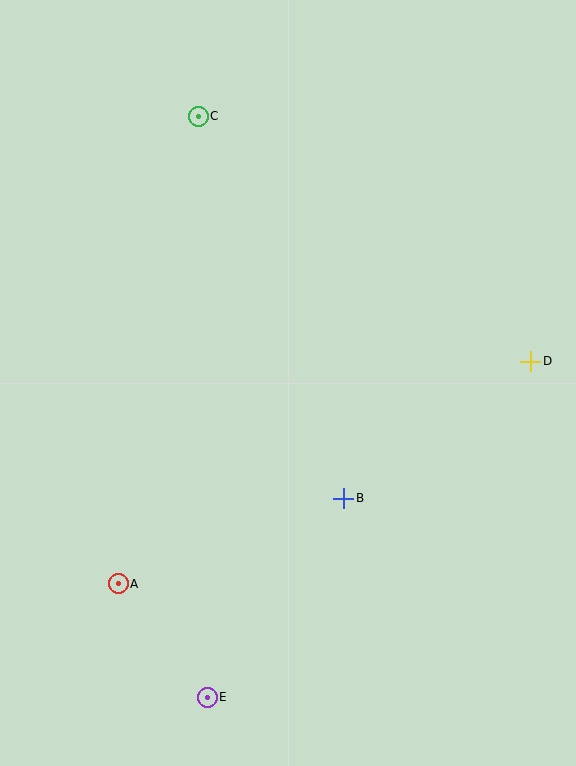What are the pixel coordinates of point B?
Point B is at (344, 499).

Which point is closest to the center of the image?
Point B at (344, 499) is closest to the center.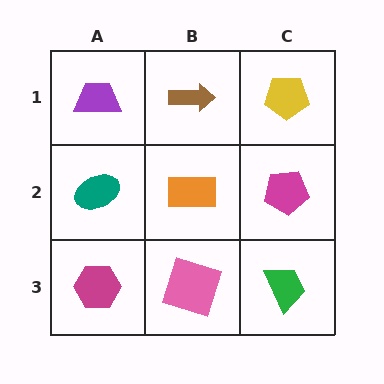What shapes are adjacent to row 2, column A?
A purple trapezoid (row 1, column A), a magenta hexagon (row 3, column A), an orange rectangle (row 2, column B).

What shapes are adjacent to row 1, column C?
A magenta pentagon (row 2, column C), a brown arrow (row 1, column B).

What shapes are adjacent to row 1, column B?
An orange rectangle (row 2, column B), a purple trapezoid (row 1, column A), a yellow pentagon (row 1, column C).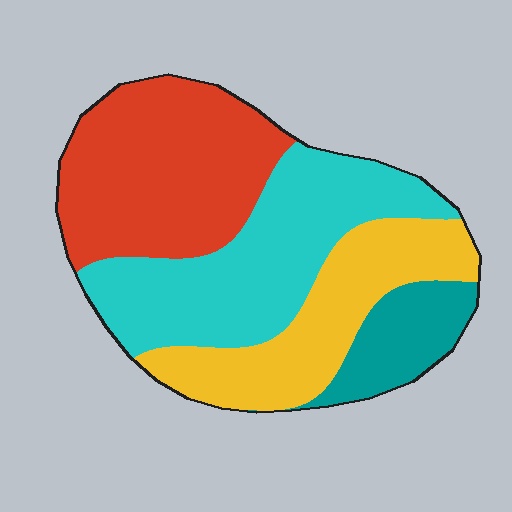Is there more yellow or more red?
Red.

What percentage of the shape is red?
Red takes up about one third (1/3) of the shape.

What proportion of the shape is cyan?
Cyan takes up about one third (1/3) of the shape.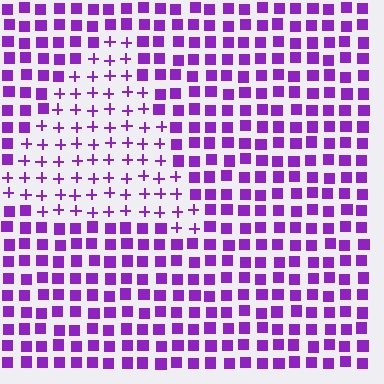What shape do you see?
I see a triangle.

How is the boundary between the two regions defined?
The boundary is defined by a change in element shape: plus signs inside vs. squares outside. All elements share the same color and spacing.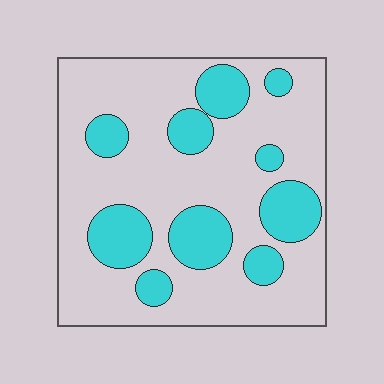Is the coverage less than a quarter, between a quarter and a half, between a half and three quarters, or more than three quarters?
Between a quarter and a half.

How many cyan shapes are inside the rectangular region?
10.